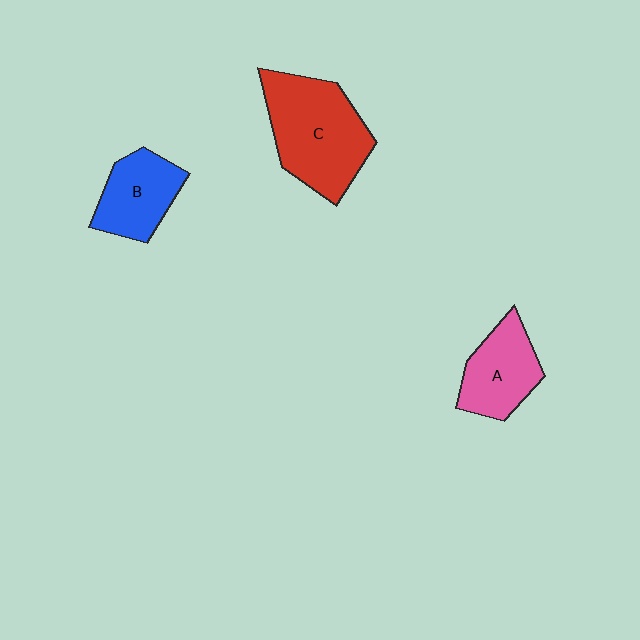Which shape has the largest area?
Shape C (red).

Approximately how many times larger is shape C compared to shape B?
Approximately 1.7 times.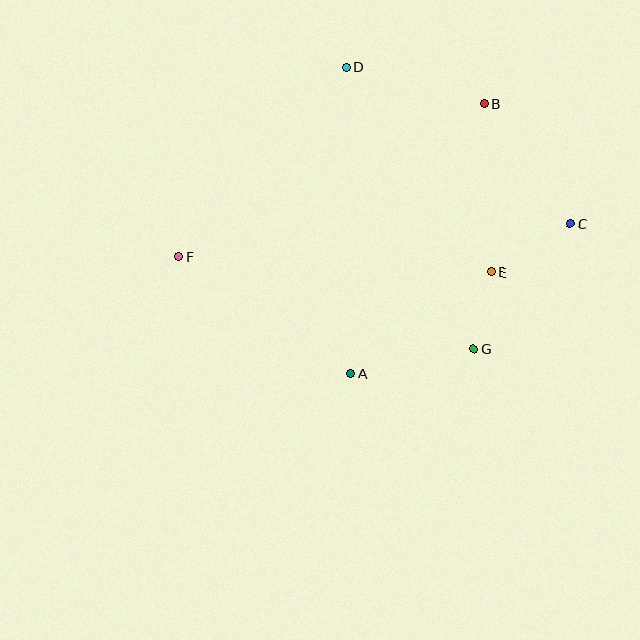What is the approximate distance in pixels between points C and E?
The distance between C and E is approximately 93 pixels.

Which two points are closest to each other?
Points E and G are closest to each other.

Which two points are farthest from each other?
Points C and F are farthest from each other.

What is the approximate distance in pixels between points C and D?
The distance between C and D is approximately 273 pixels.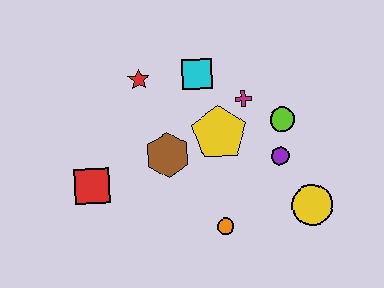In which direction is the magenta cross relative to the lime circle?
The magenta cross is to the left of the lime circle.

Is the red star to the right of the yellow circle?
No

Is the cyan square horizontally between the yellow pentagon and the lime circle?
No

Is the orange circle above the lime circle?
No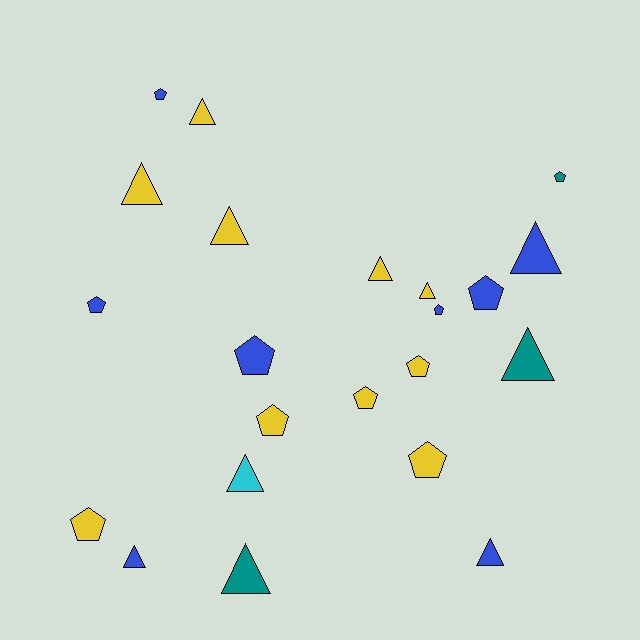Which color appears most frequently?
Yellow, with 10 objects.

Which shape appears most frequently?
Pentagon, with 11 objects.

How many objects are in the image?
There are 22 objects.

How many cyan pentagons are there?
There are no cyan pentagons.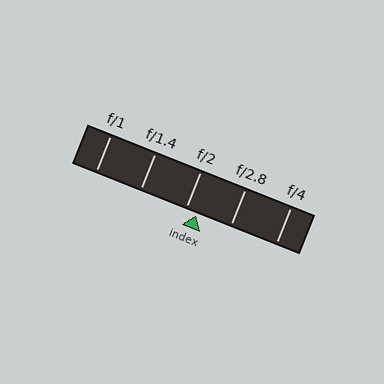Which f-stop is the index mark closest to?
The index mark is closest to f/2.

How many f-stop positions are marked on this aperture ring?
There are 5 f-stop positions marked.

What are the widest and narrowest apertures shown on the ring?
The widest aperture shown is f/1 and the narrowest is f/4.